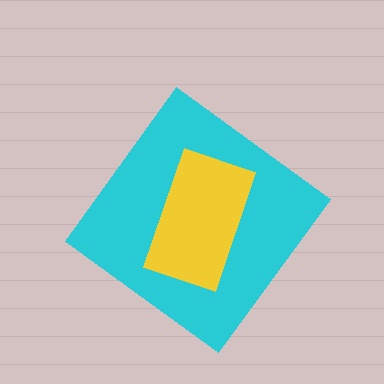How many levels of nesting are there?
2.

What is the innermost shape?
The yellow rectangle.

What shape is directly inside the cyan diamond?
The yellow rectangle.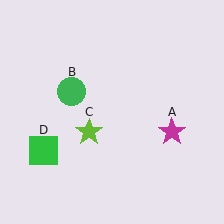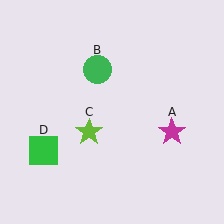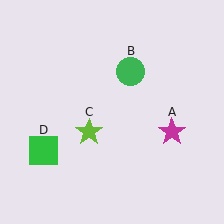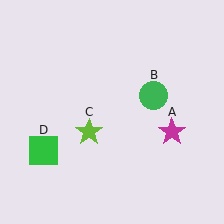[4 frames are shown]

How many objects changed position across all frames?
1 object changed position: green circle (object B).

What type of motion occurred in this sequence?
The green circle (object B) rotated clockwise around the center of the scene.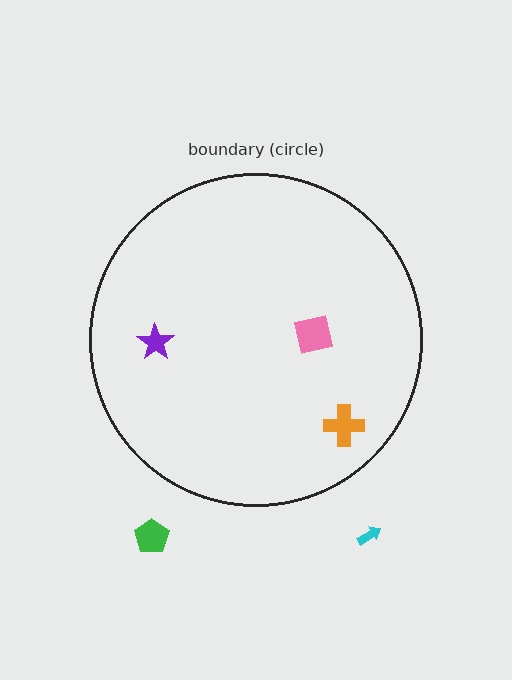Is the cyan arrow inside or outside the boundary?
Outside.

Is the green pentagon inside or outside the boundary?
Outside.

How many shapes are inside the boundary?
3 inside, 2 outside.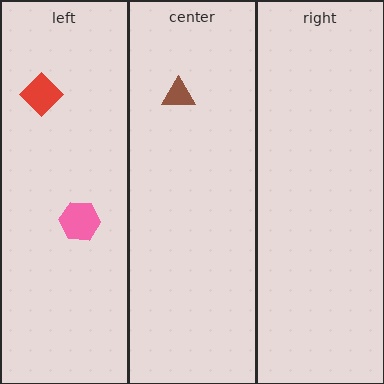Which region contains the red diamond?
The left region.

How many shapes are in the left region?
2.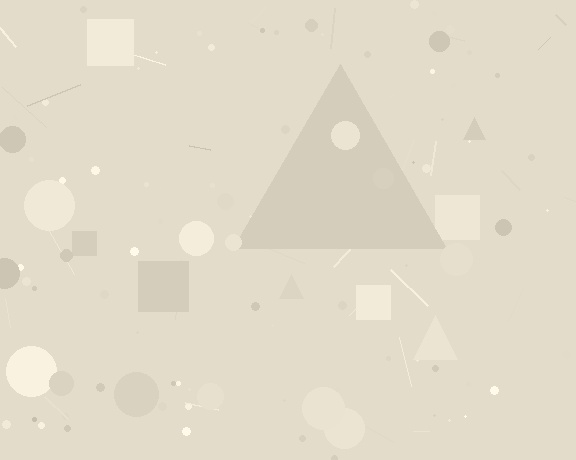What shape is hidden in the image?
A triangle is hidden in the image.